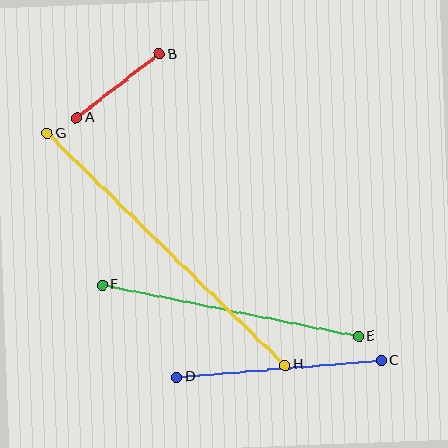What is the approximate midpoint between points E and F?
The midpoint is at approximately (231, 311) pixels.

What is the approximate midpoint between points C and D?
The midpoint is at approximately (279, 369) pixels.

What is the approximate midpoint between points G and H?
The midpoint is at approximately (166, 249) pixels.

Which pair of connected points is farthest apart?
Points G and H are farthest apart.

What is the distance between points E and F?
The distance is approximately 261 pixels.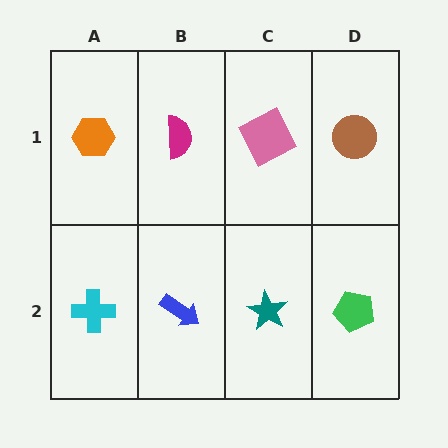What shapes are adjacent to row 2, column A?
An orange hexagon (row 1, column A), a blue arrow (row 2, column B).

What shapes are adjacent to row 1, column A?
A cyan cross (row 2, column A), a magenta semicircle (row 1, column B).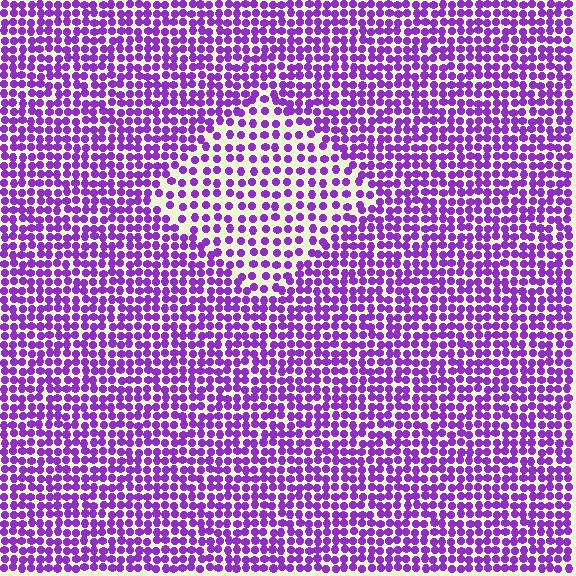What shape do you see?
I see a diamond.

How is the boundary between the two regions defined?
The boundary is defined by a change in element density (approximately 1.7x ratio). All elements are the same color, size, and shape.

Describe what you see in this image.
The image contains small purple elements arranged at two different densities. A diamond-shaped region is visible where the elements are less densely packed than the surrounding area.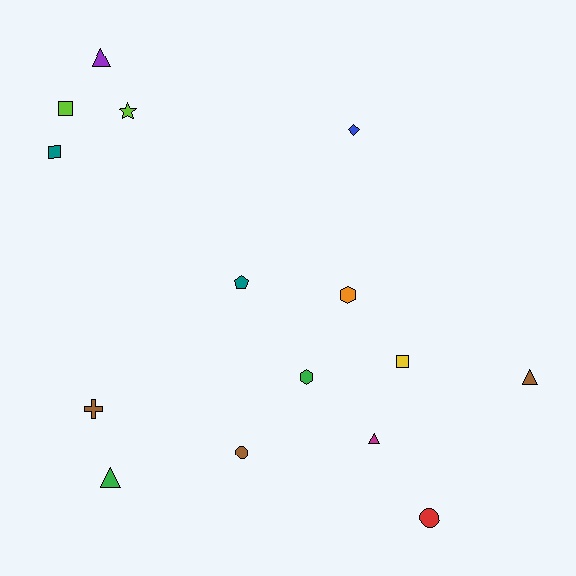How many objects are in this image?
There are 15 objects.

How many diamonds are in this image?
There is 1 diamond.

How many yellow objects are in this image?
There is 1 yellow object.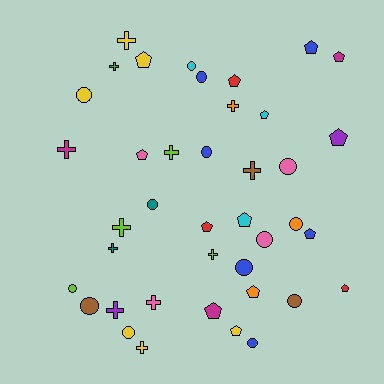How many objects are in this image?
There are 40 objects.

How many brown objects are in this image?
There are 3 brown objects.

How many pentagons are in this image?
There are 14 pentagons.